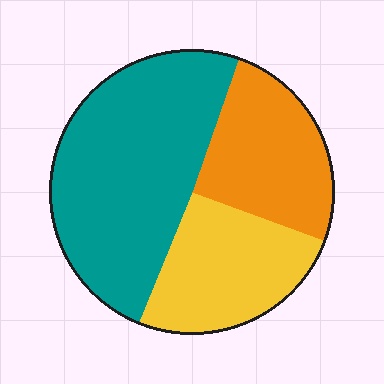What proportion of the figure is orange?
Orange covers 25% of the figure.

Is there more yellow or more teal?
Teal.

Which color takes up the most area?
Teal, at roughly 50%.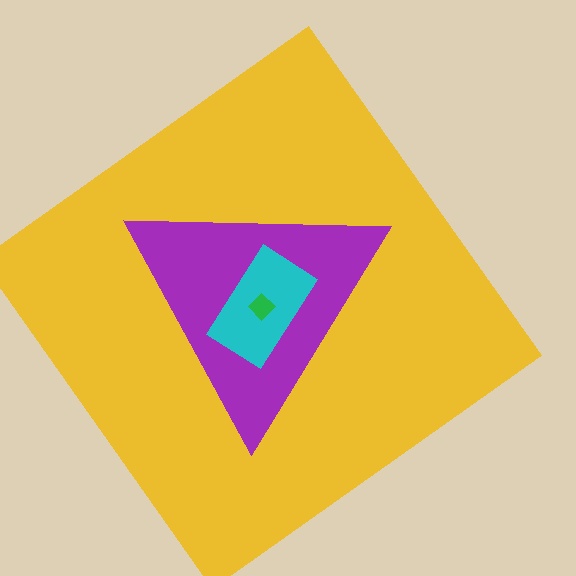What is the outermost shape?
The yellow diamond.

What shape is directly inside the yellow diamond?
The purple triangle.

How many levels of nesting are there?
4.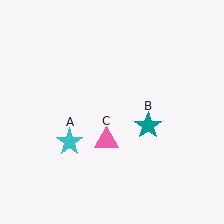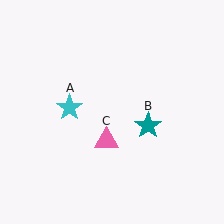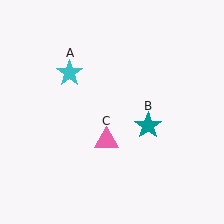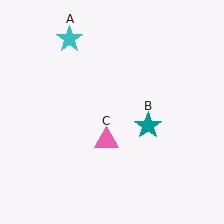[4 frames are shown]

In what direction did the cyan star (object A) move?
The cyan star (object A) moved up.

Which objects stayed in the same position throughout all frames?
Teal star (object B) and pink triangle (object C) remained stationary.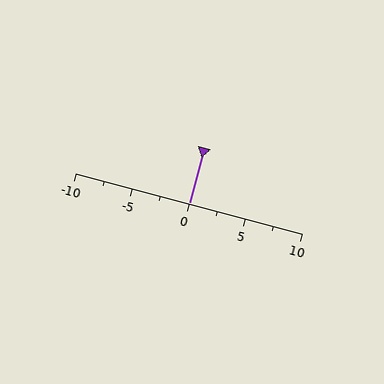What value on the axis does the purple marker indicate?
The marker indicates approximately 0.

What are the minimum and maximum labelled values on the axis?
The axis runs from -10 to 10.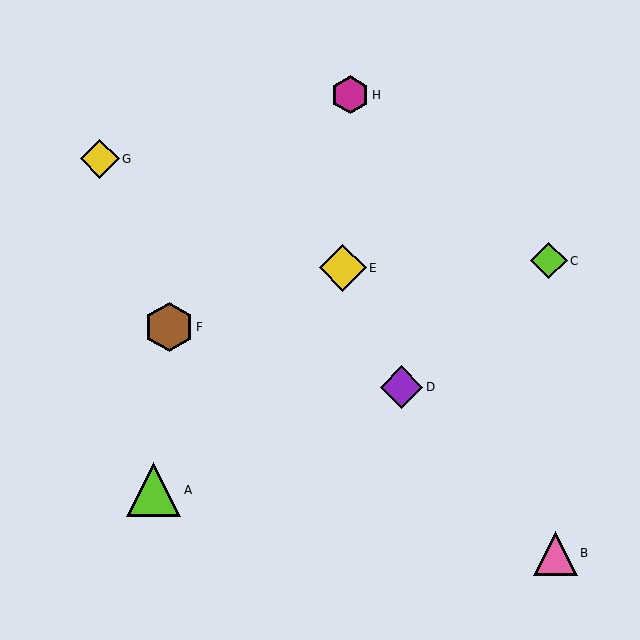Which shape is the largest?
The lime triangle (labeled A) is the largest.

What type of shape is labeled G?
Shape G is a yellow diamond.